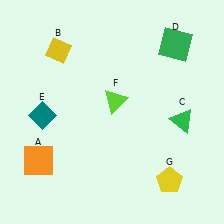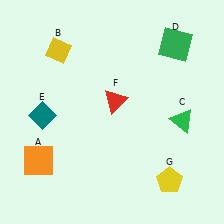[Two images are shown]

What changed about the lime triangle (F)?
In Image 1, F is lime. In Image 2, it changed to red.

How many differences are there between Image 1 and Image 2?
There is 1 difference between the two images.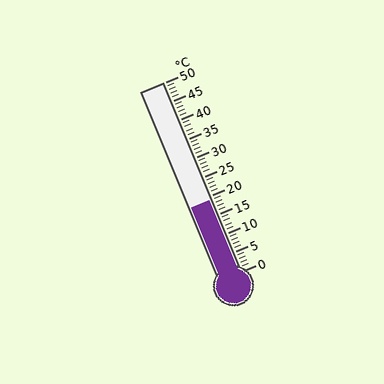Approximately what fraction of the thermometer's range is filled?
The thermometer is filled to approximately 40% of its range.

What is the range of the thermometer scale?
The thermometer scale ranges from 0°C to 50°C.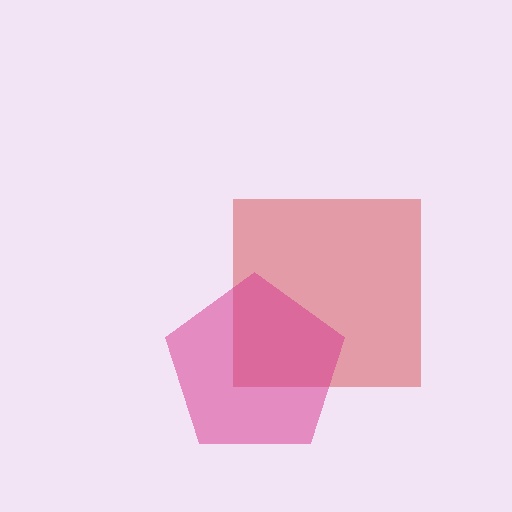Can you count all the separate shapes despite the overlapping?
Yes, there are 2 separate shapes.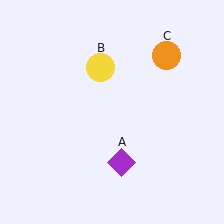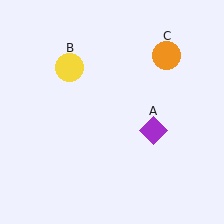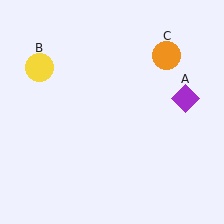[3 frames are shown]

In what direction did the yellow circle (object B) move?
The yellow circle (object B) moved left.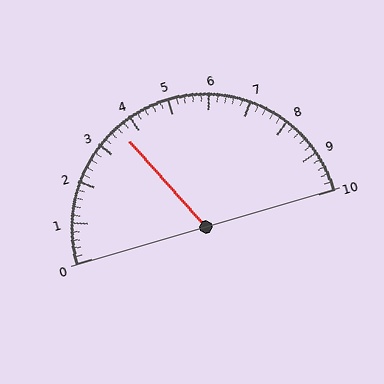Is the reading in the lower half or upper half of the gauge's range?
The reading is in the lower half of the range (0 to 10).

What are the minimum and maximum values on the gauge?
The gauge ranges from 0 to 10.